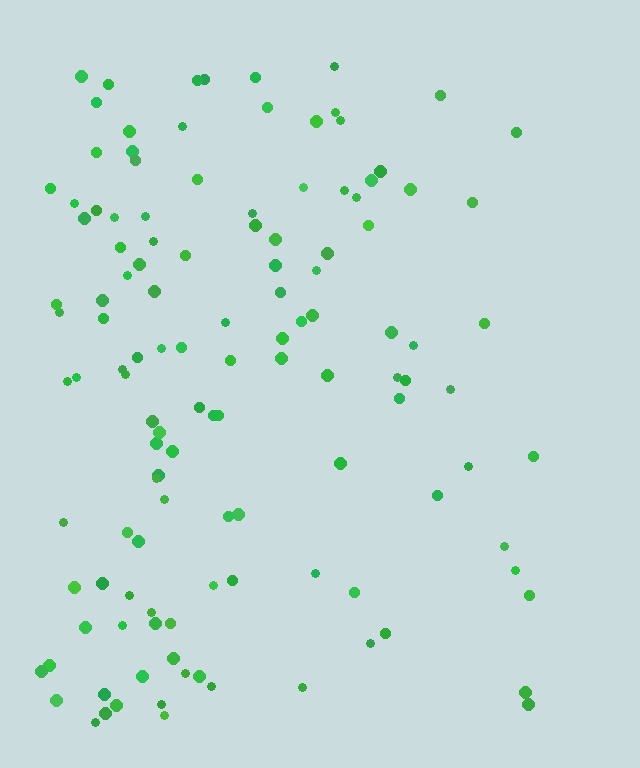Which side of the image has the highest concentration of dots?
The left.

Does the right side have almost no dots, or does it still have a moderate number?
Still a moderate number, just noticeably fewer than the left.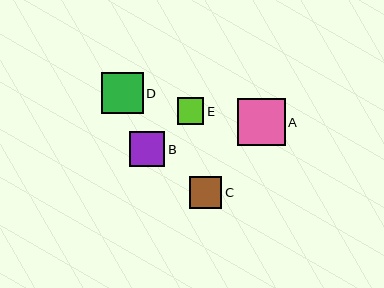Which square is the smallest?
Square E is the smallest with a size of approximately 27 pixels.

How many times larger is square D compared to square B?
Square D is approximately 1.2 times the size of square B.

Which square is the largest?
Square A is the largest with a size of approximately 48 pixels.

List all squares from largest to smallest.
From largest to smallest: A, D, B, C, E.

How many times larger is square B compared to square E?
Square B is approximately 1.3 times the size of square E.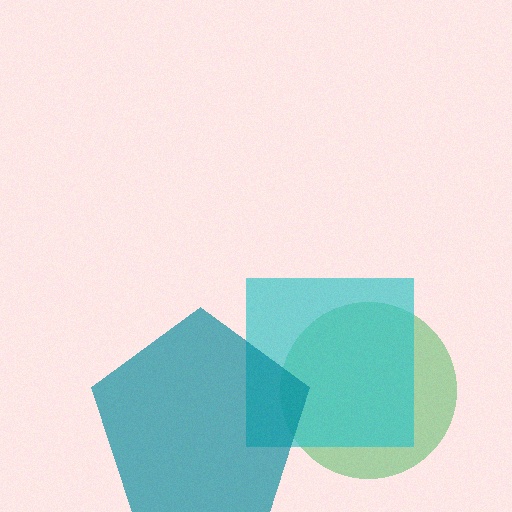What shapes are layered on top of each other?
The layered shapes are: a green circle, a cyan square, a teal pentagon.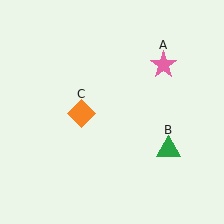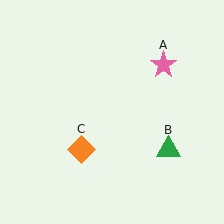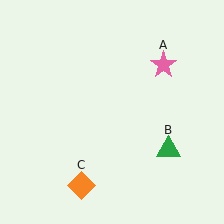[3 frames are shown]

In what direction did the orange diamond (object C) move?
The orange diamond (object C) moved down.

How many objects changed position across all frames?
1 object changed position: orange diamond (object C).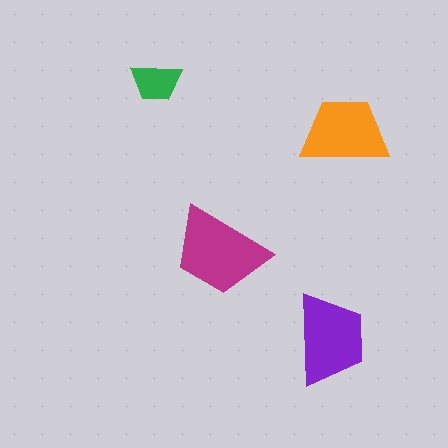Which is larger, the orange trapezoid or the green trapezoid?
The orange one.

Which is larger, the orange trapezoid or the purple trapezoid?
The purple one.